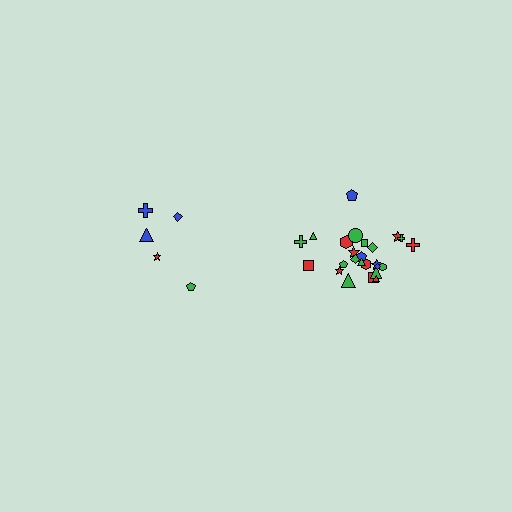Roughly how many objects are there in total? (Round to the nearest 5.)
Roughly 30 objects in total.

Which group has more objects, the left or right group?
The right group.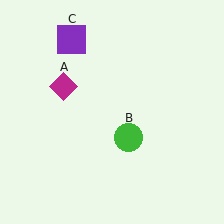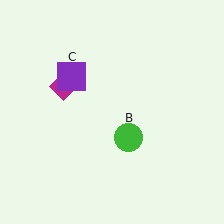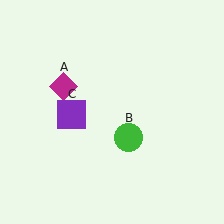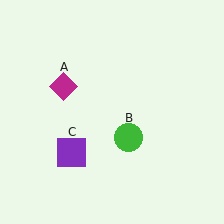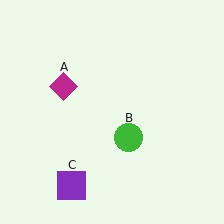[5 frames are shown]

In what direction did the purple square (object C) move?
The purple square (object C) moved down.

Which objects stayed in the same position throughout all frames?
Magenta diamond (object A) and green circle (object B) remained stationary.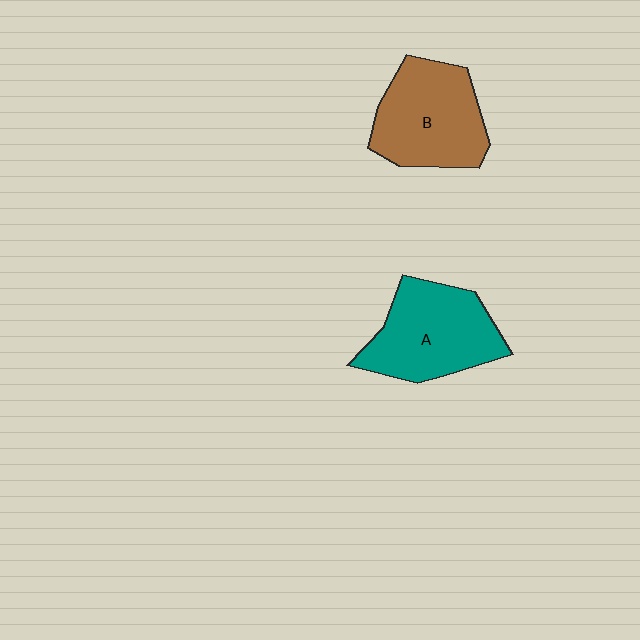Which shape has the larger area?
Shape A (teal).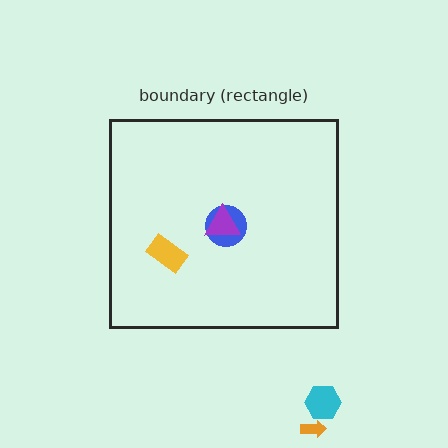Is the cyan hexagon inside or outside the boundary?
Outside.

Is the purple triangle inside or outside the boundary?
Inside.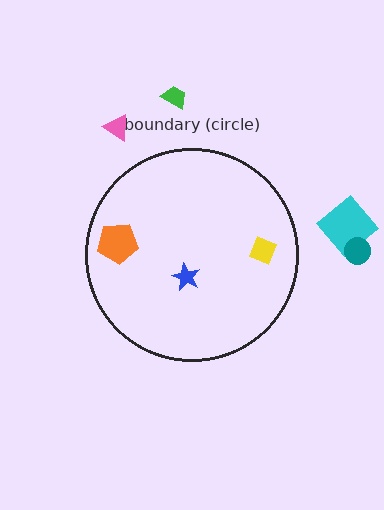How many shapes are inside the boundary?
3 inside, 4 outside.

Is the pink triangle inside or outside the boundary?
Outside.